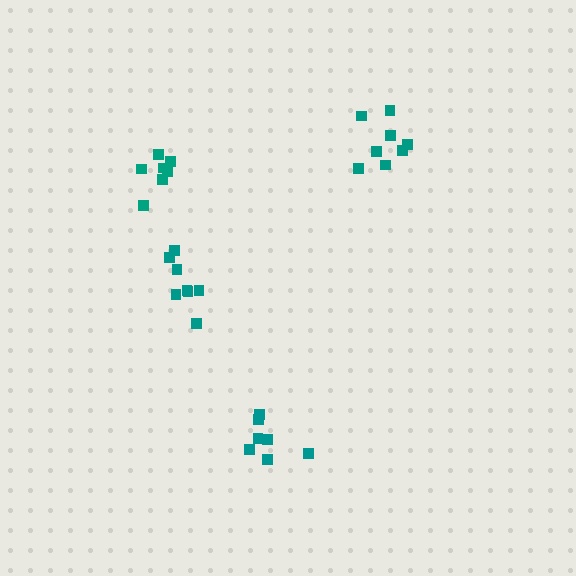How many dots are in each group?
Group 1: 7 dots, Group 2: 8 dots, Group 3: 8 dots, Group 4: 7 dots (30 total).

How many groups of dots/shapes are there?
There are 4 groups.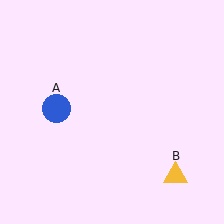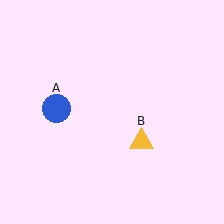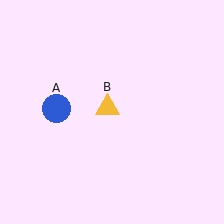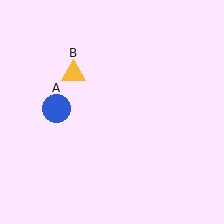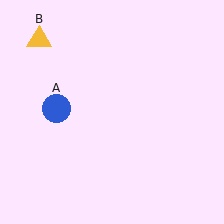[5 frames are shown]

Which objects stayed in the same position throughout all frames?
Blue circle (object A) remained stationary.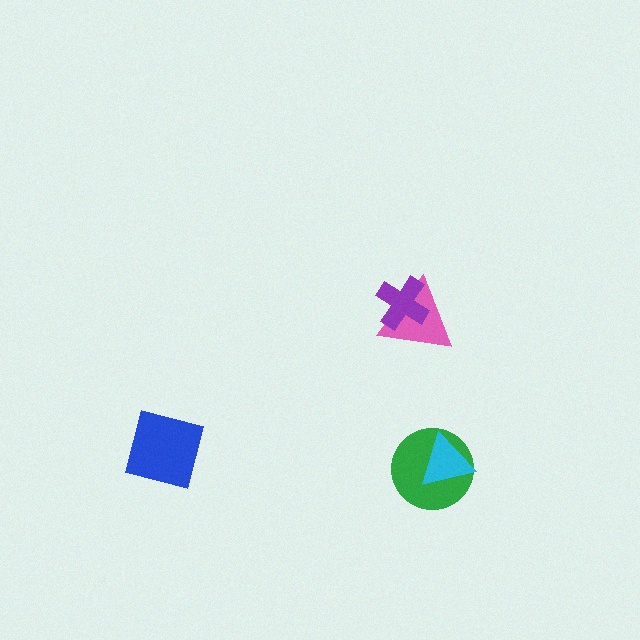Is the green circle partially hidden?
Yes, it is partially covered by another shape.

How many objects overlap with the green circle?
1 object overlaps with the green circle.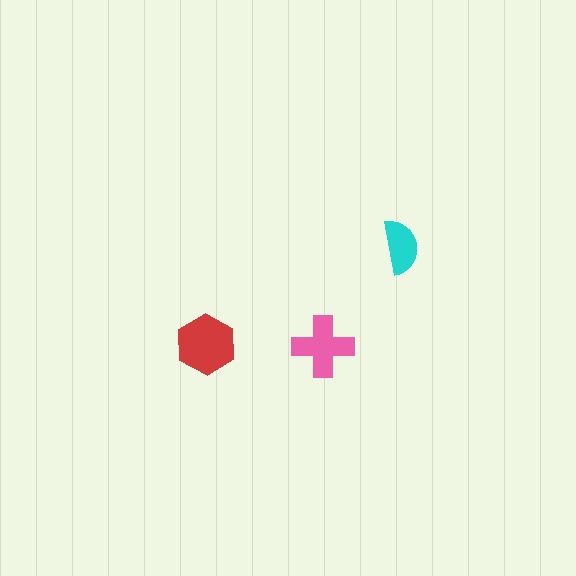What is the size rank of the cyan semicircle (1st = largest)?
3rd.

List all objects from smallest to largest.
The cyan semicircle, the pink cross, the red hexagon.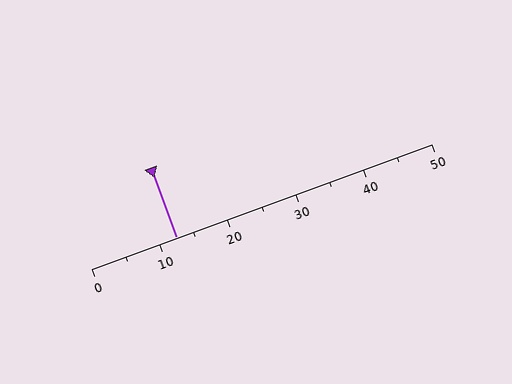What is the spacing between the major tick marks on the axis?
The major ticks are spaced 10 apart.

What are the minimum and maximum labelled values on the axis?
The axis runs from 0 to 50.